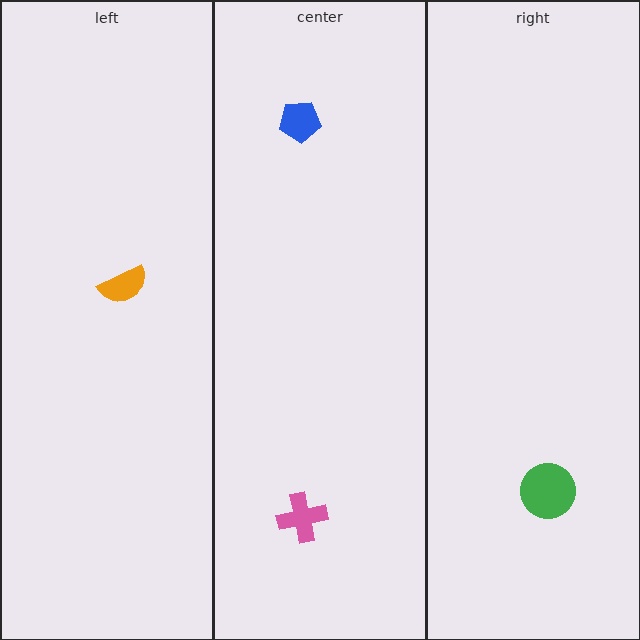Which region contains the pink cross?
The center region.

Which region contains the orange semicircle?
The left region.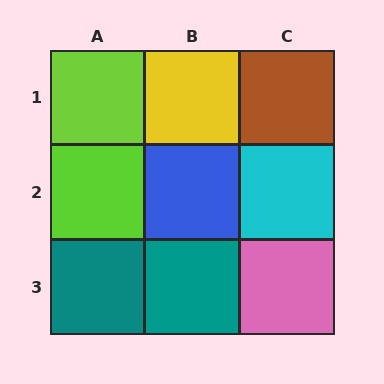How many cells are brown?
1 cell is brown.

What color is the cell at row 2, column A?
Lime.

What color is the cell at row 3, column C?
Pink.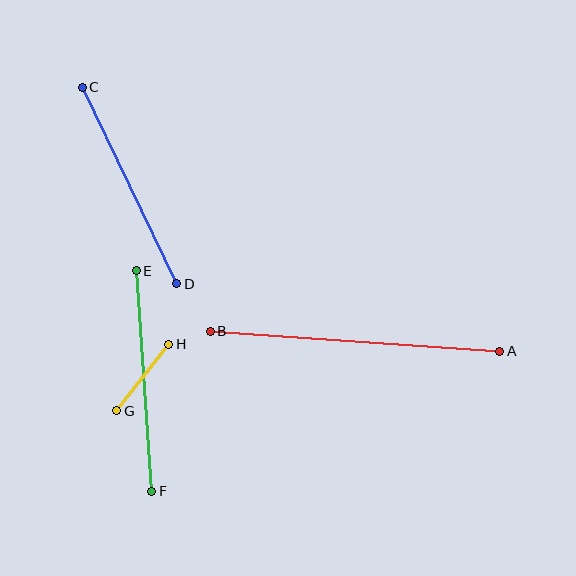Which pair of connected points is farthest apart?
Points A and B are farthest apart.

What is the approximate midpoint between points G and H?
The midpoint is at approximately (143, 378) pixels.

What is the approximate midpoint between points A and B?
The midpoint is at approximately (355, 341) pixels.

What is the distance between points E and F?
The distance is approximately 221 pixels.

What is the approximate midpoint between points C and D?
The midpoint is at approximately (130, 186) pixels.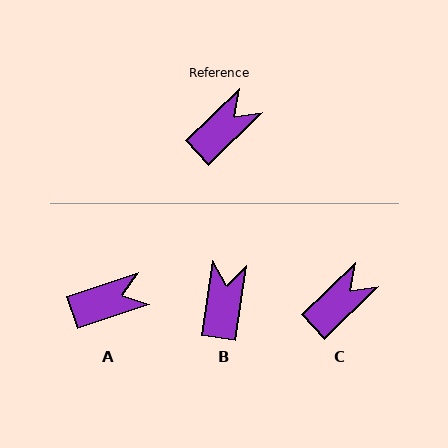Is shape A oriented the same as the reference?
No, it is off by about 26 degrees.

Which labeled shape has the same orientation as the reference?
C.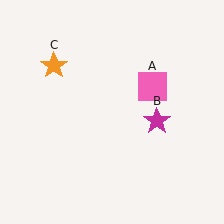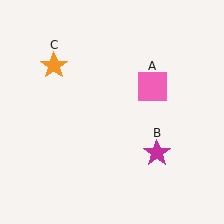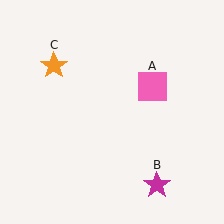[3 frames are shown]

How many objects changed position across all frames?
1 object changed position: magenta star (object B).